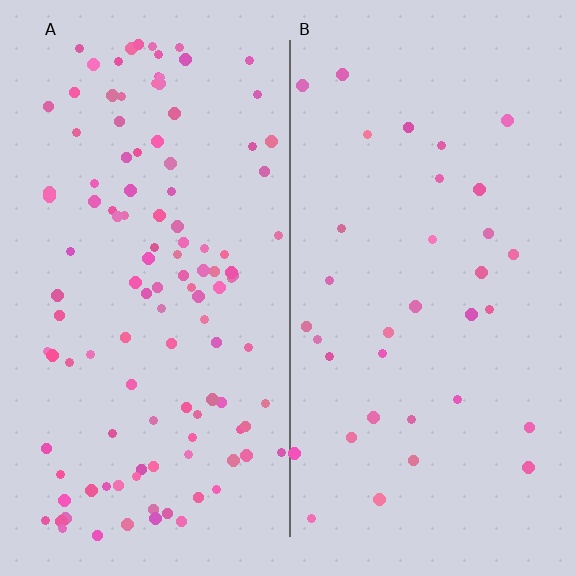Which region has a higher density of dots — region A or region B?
A (the left).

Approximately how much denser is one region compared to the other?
Approximately 3.3× — region A over region B.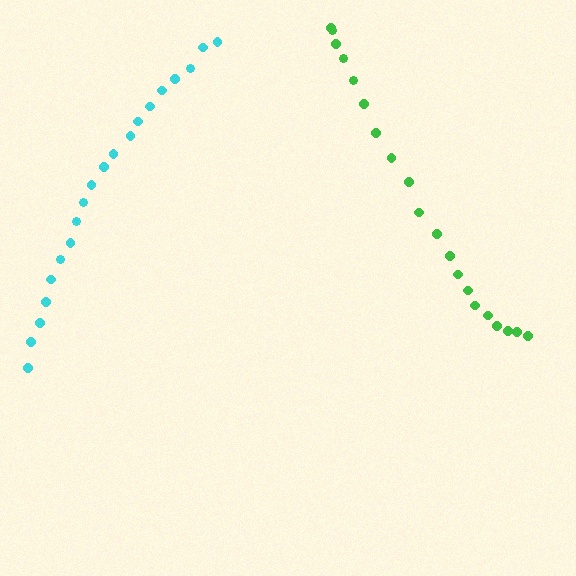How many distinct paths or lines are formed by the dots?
There are 2 distinct paths.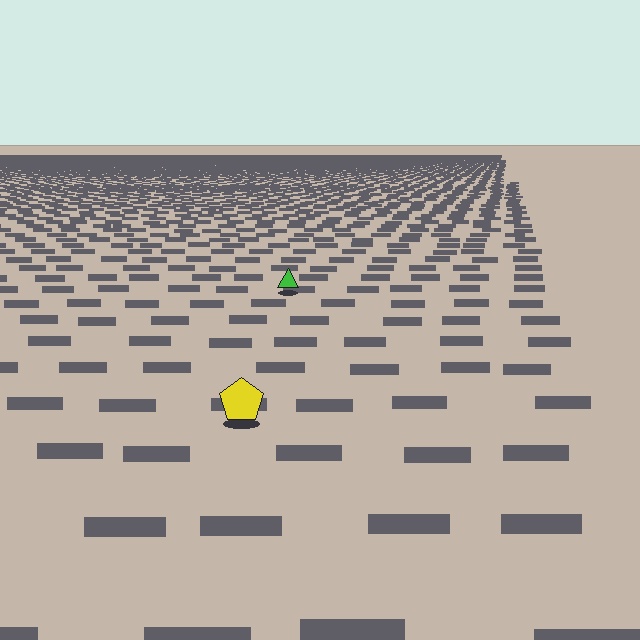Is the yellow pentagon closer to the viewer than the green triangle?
Yes. The yellow pentagon is closer — you can tell from the texture gradient: the ground texture is coarser near it.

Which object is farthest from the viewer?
The green triangle is farthest from the viewer. It appears smaller and the ground texture around it is denser.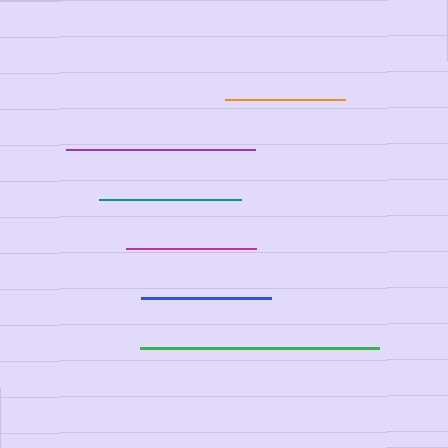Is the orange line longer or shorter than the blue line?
The blue line is longer than the orange line.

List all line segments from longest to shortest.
From longest to shortest: green, purple, teal, blue, magenta, orange.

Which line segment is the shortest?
The orange line is the shortest at approximately 121 pixels.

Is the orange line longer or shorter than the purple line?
The purple line is longer than the orange line.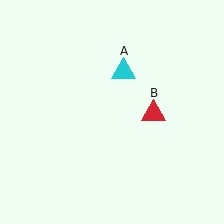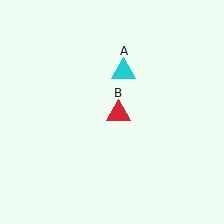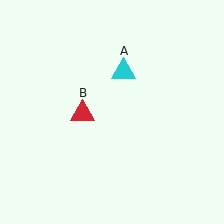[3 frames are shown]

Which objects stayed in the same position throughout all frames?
Cyan triangle (object A) remained stationary.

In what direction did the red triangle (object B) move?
The red triangle (object B) moved left.